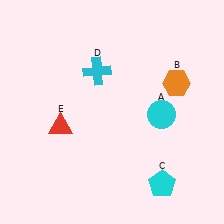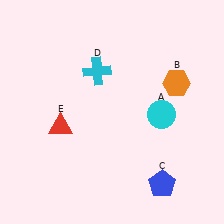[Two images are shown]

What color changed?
The pentagon (C) changed from cyan in Image 1 to blue in Image 2.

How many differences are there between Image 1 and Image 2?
There is 1 difference between the two images.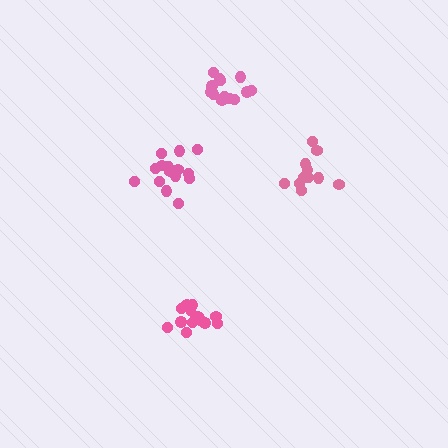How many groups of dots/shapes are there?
There are 4 groups.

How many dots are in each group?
Group 1: 14 dots, Group 2: 15 dots, Group 3: 11 dots, Group 4: 13 dots (53 total).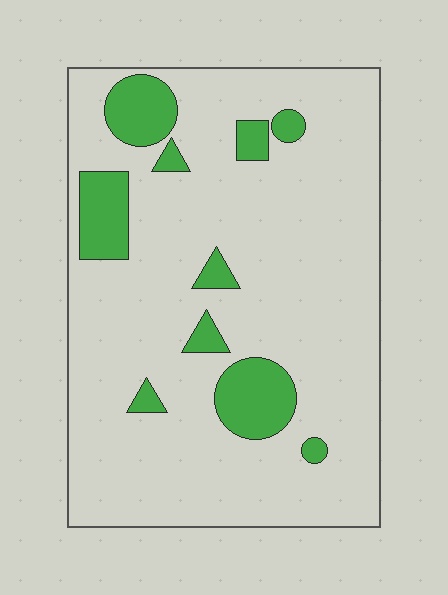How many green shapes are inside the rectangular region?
10.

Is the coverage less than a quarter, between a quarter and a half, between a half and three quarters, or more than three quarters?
Less than a quarter.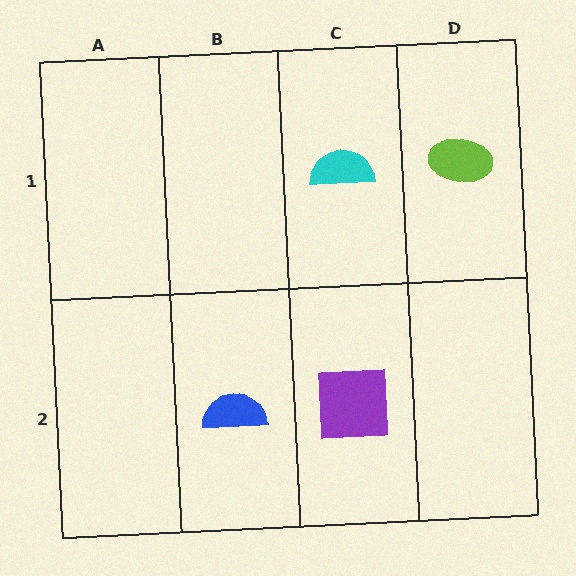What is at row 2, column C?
A purple square.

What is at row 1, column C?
A cyan semicircle.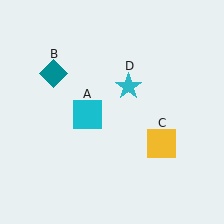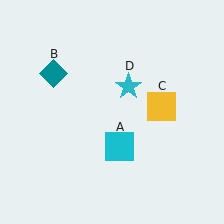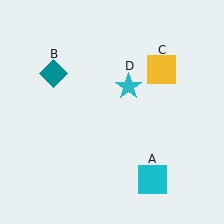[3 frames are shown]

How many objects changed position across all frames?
2 objects changed position: cyan square (object A), yellow square (object C).